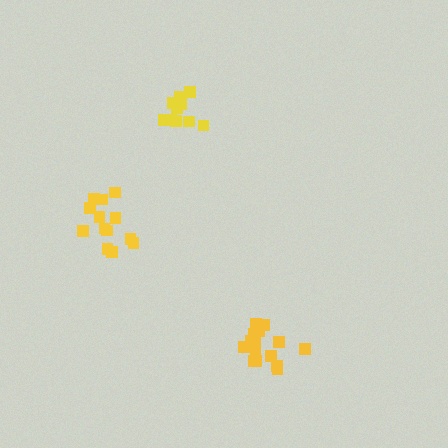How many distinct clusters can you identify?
There are 3 distinct clusters.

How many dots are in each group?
Group 1: 15 dots, Group 2: 11 dots, Group 3: 13 dots (39 total).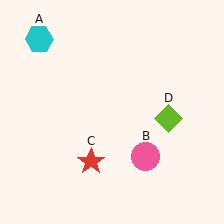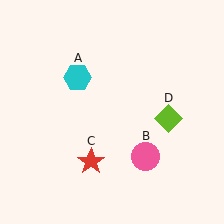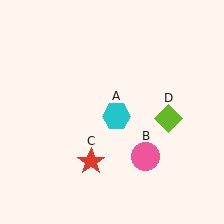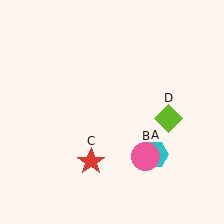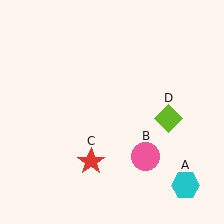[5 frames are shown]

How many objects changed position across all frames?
1 object changed position: cyan hexagon (object A).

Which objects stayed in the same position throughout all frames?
Pink circle (object B) and red star (object C) and lime diamond (object D) remained stationary.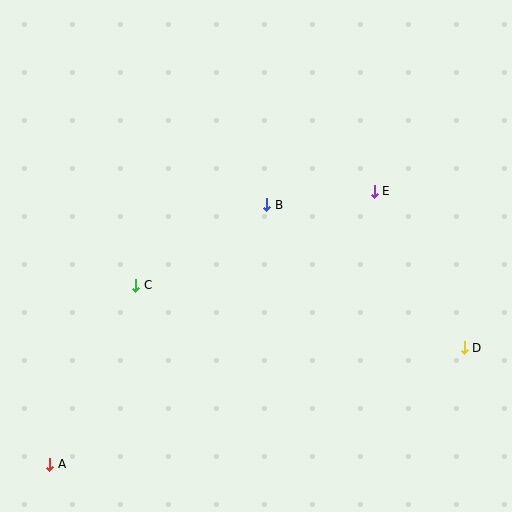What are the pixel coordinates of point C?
Point C is at (136, 285).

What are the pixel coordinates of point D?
Point D is at (464, 348).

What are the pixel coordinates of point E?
Point E is at (374, 191).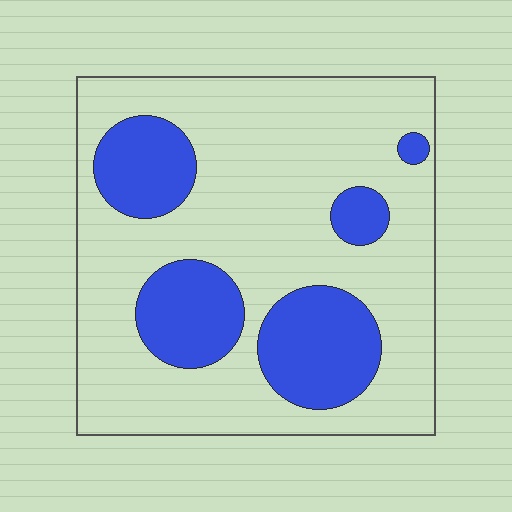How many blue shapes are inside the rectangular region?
5.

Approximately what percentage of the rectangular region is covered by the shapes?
Approximately 25%.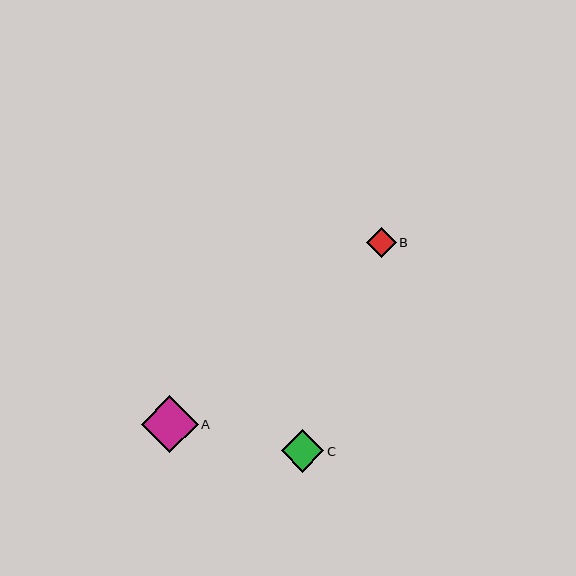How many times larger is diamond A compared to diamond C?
Diamond A is approximately 1.3 times the size of diamond C.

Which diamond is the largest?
Diamond A is the largest with a size of approximately 57 pixels.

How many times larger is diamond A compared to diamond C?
Diamond A is approximately 1.3 times the size of diamond C.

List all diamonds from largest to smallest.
From largest to smallest: A, C, B.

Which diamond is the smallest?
Diamond B is the smallest with a size of approximately 29 pixels.